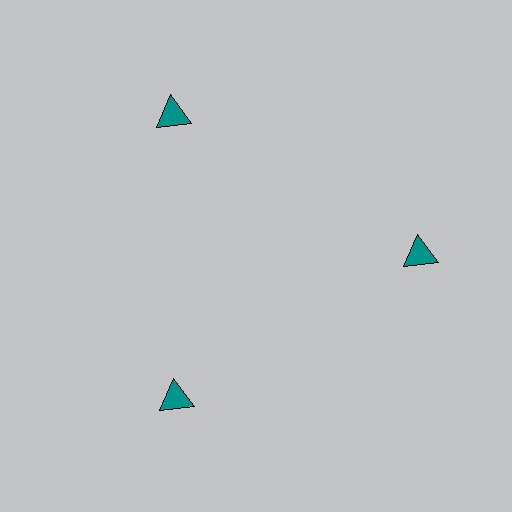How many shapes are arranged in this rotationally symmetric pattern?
There are 3 shapes, arranged in 3 groups of 1.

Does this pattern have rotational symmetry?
Yes, this pattern has 3-fold rotational symmetry. It looks the same after rotating 120 degrees around the center.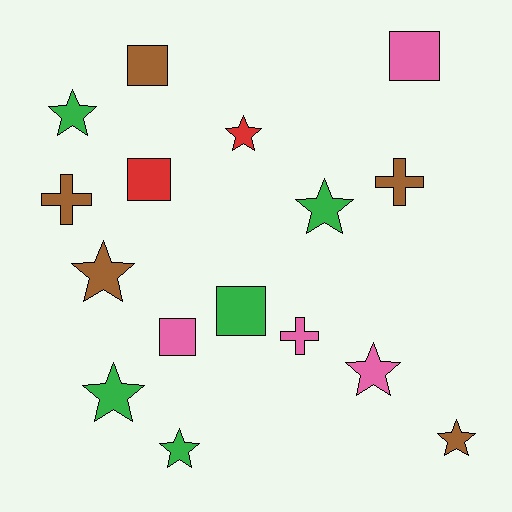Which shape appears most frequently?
Star, with 8 objects.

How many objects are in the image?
There are 16 objects.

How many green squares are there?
There is 1 green square.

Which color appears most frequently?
Brown, with 5 objects.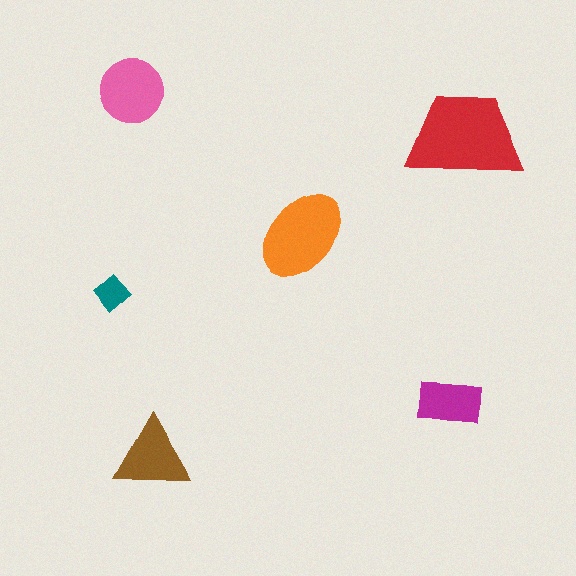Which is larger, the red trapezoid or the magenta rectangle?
The red trapezoid.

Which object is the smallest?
The teal diamond.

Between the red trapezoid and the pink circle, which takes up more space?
The red trapezoid.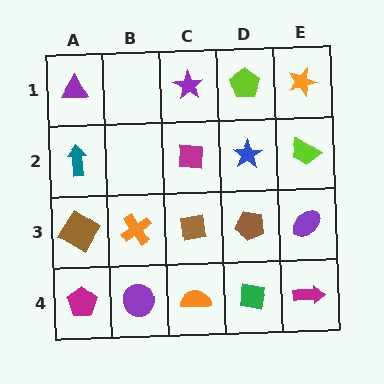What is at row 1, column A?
A purple triangle.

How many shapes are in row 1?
4 shapes.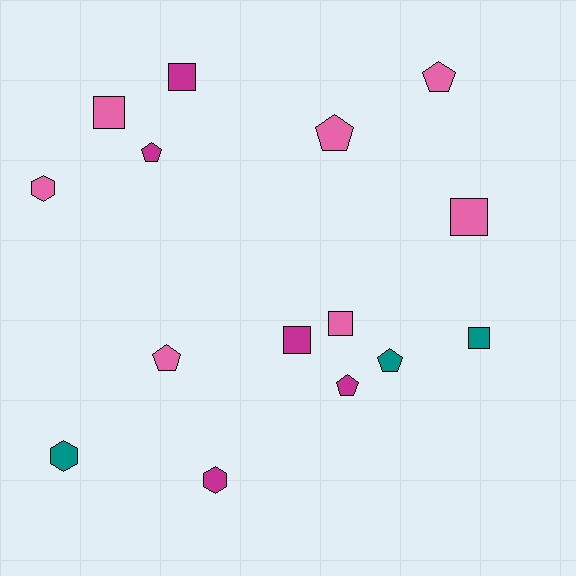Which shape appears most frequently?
Square, with 6 objects.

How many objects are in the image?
There are 15 objects.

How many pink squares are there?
There are 3 pink squares.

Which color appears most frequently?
Pink, with 7 objects.